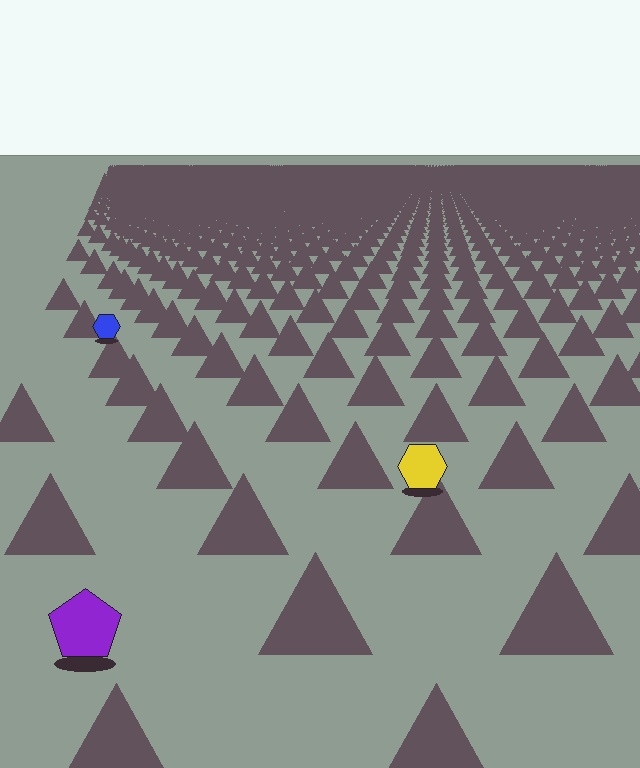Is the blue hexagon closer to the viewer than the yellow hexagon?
No. The yellow hexagon is closer — you can tell from the texture gradient: the ground texture is coarser near it.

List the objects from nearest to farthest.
From nearest to farthest: the purple pentagon, the yellow hexagon, the blue hexagon.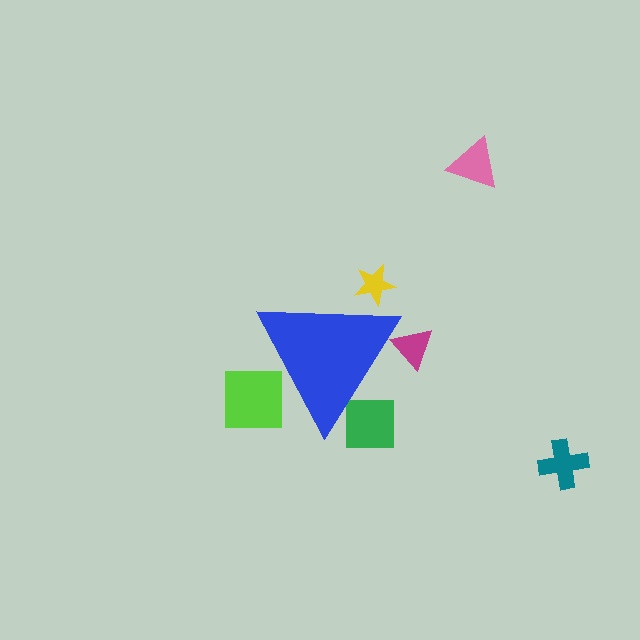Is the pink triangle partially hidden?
No, the pink triangle is fully visible.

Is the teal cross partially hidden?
No, the teal cross is fully visible.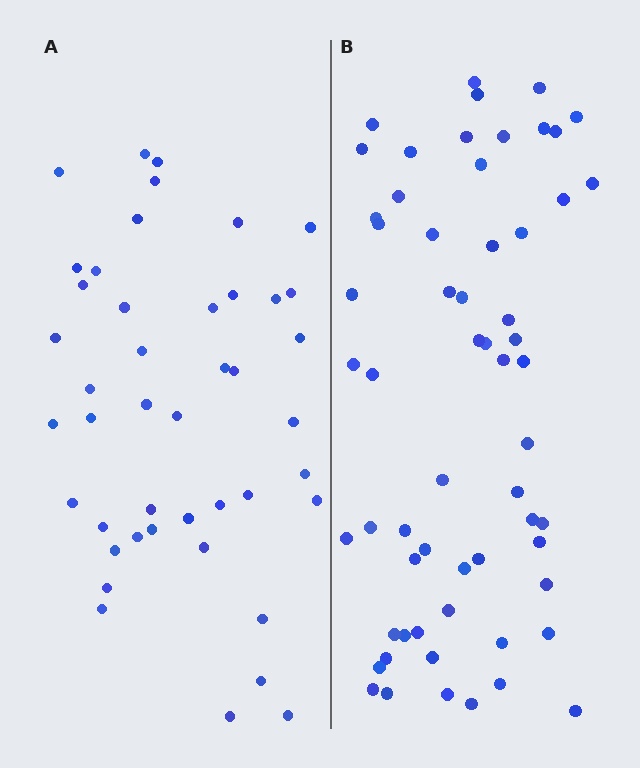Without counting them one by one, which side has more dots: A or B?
Region B (the right region) has more dots.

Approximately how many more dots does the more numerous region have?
Region B has approximately 15 more dots than region A.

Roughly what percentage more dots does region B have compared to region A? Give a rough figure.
About 35% more.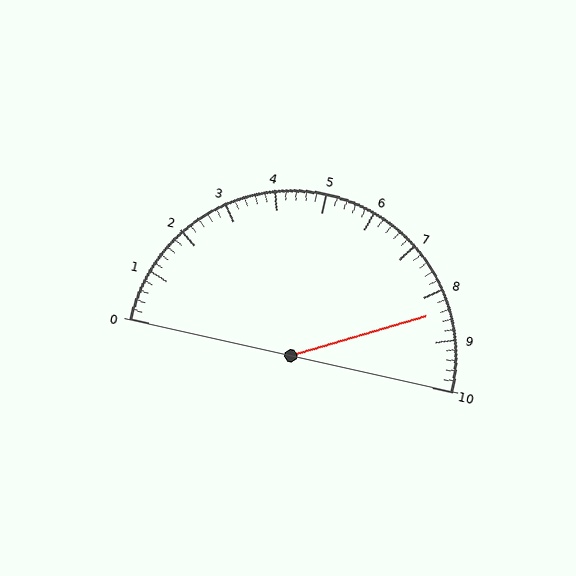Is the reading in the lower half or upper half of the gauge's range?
The reading is in the upper half of the range (0 to 10).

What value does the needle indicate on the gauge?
The needle indicates approximately 8.4.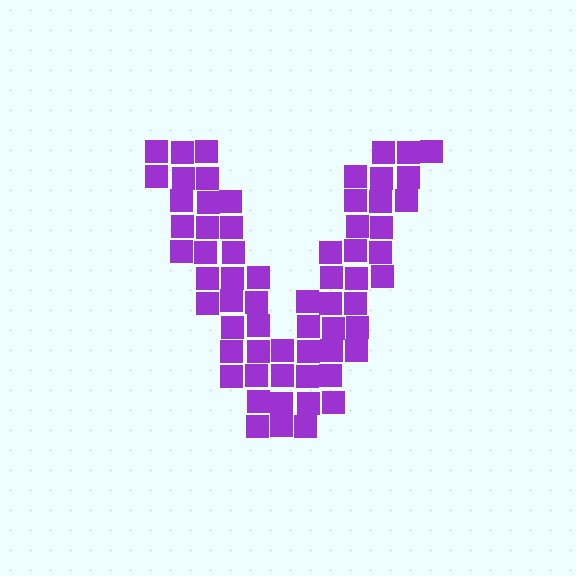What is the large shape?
The large shape is the letter V.